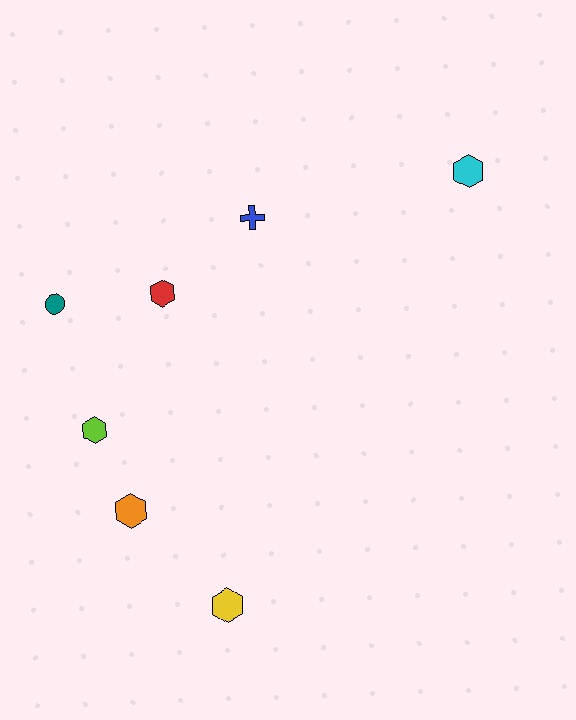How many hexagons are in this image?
There are 5 hexagons.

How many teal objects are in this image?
There is 1 teal object.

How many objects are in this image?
There are 7 objects.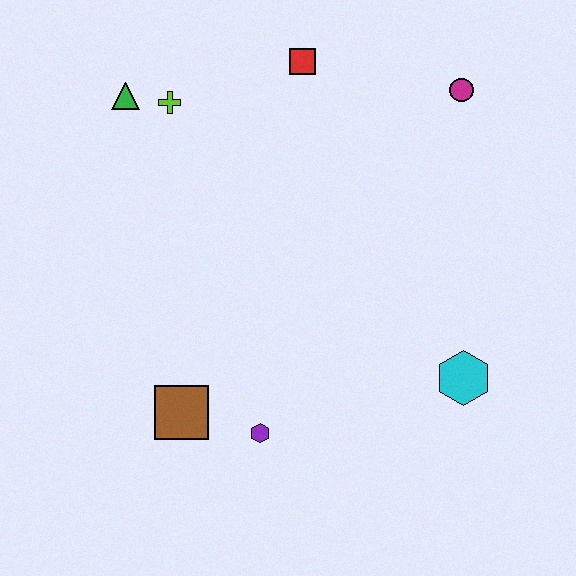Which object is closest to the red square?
The lime cross is closest to the red square.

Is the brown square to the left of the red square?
Yes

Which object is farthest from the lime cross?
The cyan hexagon is farthest from the lime cross.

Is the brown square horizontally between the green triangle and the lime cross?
No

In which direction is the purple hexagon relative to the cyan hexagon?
The purple hexagon is to the left of the cyan hexagon.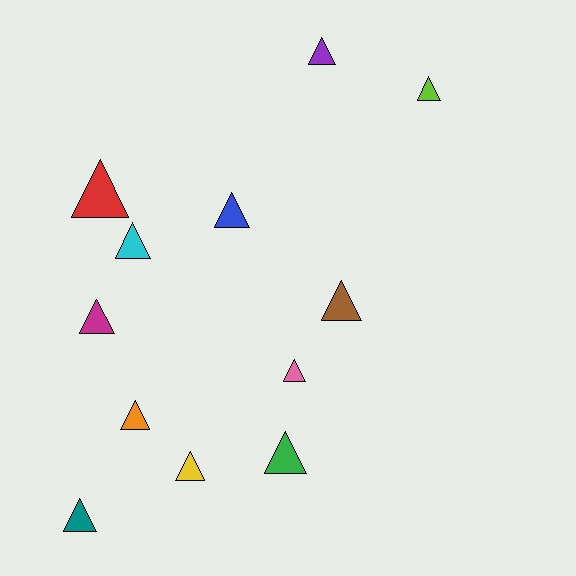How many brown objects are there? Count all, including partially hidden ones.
There is 1 brown object.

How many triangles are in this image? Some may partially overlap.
There are 12 triangles.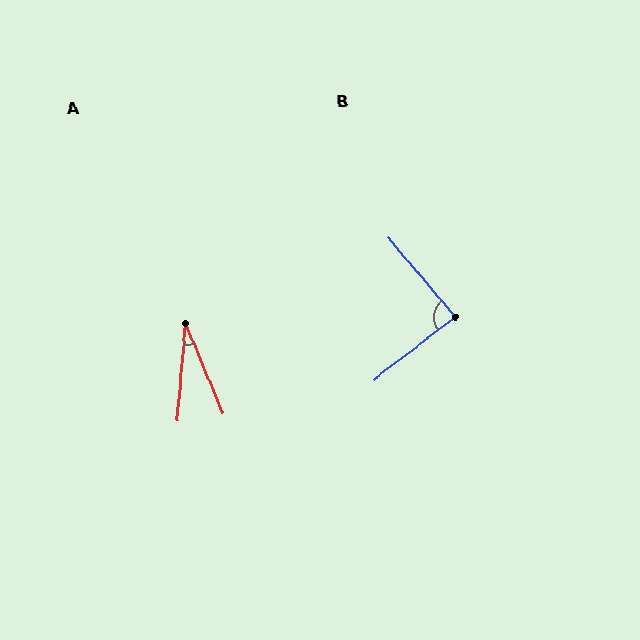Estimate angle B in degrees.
Approximately 88 degrees.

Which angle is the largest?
B, at approximately 88 degrees.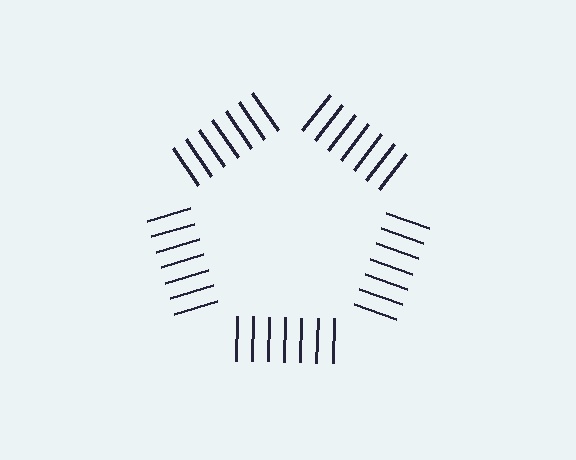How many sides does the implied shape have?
5 sides — the line-ends trace a pentagon.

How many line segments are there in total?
35 — 7 along each of the 5 edges.